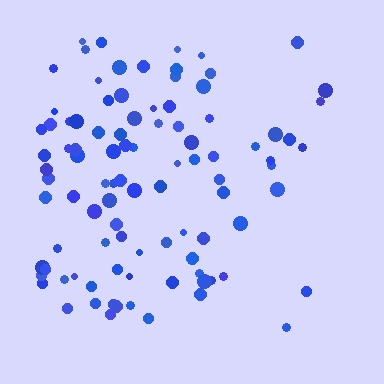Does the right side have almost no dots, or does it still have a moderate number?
Still a moderate number, just noticeably fewer than the left.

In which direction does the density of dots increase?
From right to left, with the left side densest.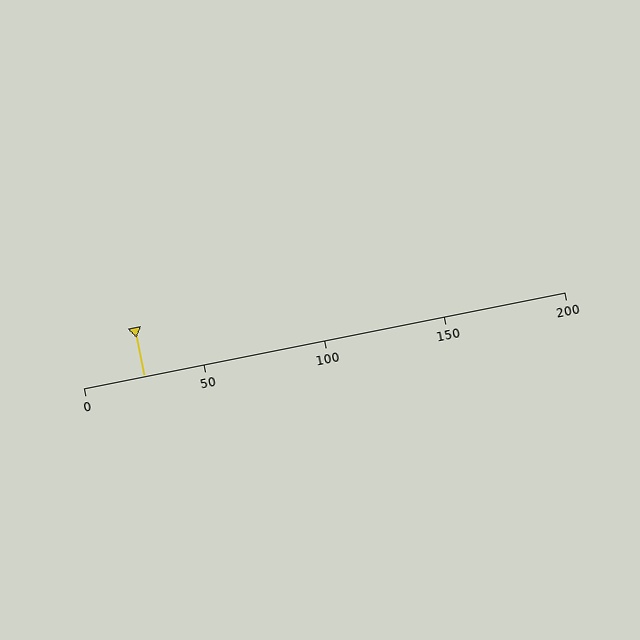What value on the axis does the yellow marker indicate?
The marker indicates approximately 25.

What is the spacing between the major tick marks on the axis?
The major ticks are spaced 50 apart.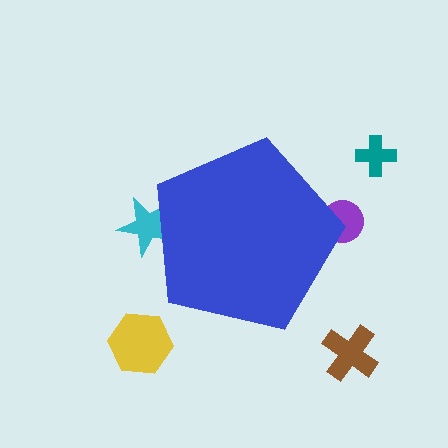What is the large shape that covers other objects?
A blue pentagon.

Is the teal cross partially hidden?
No, the teal cross is fully visible.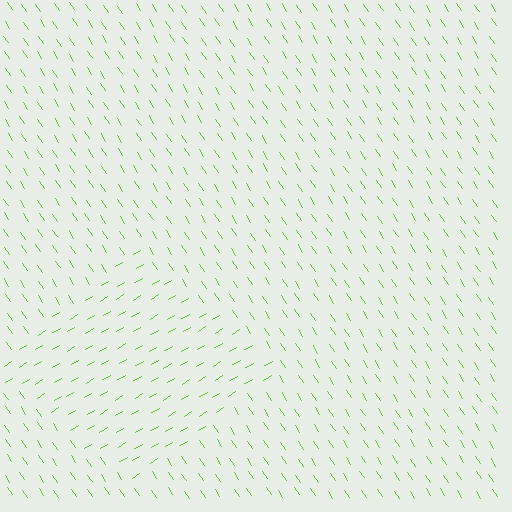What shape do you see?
I see a diamond.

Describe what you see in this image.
The image is filled with small lime line segments. A diamond region in the image has lines oriented differently from the surrounding lines, creating a visible texture boundary.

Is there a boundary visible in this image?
Yes, there is a texture boundary formed by a change in line orientation.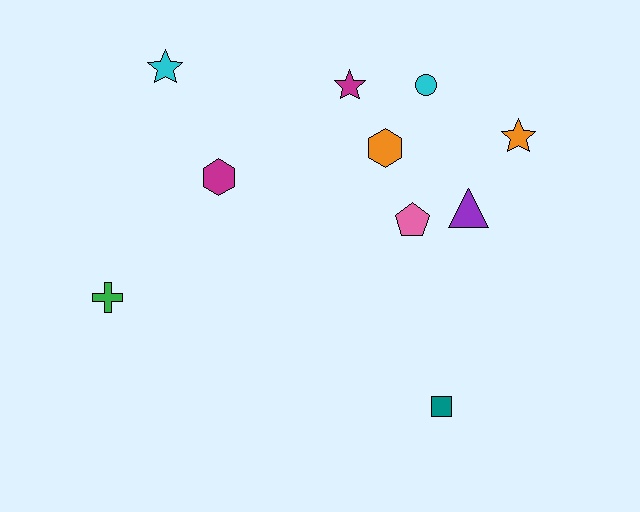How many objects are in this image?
There are 10 objects.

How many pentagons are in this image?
There is 1 pentagon.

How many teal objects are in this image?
There is 1 teal object.